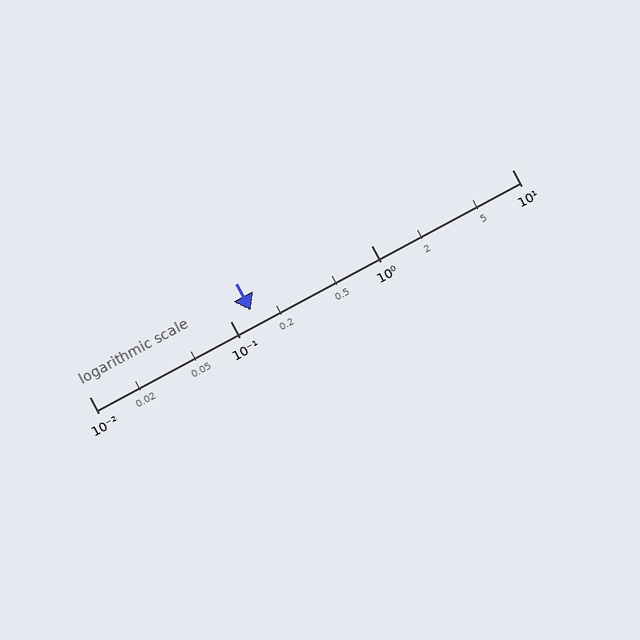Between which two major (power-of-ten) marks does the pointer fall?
The pointer is between 0.1 and 1.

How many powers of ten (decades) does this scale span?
The scale spans 3 decades, from 0.01 to 10.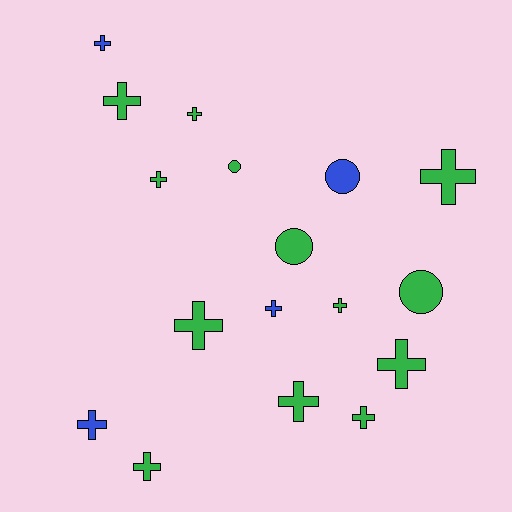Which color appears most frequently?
Green, with 13 objects.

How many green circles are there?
There are 3 green circles.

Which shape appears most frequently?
Cross, with 13 objects.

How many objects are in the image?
There are 17 objects.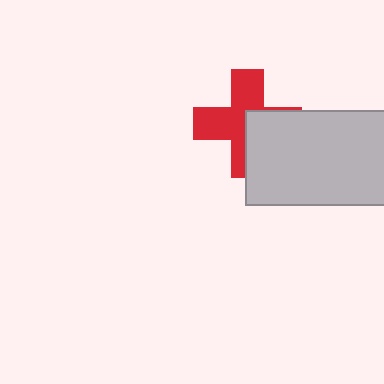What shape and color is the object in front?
The object in front is a light gray rectangle.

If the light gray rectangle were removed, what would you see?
You would see the complete red cross.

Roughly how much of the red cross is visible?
About half of it is visible (roughly 60%).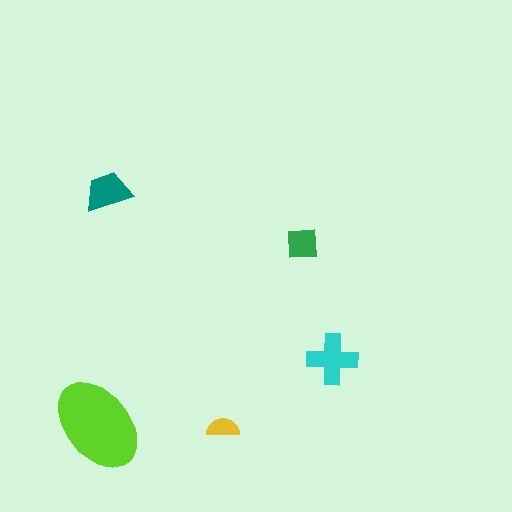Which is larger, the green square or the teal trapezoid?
The teal trapezoid.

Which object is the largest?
The lime ellipse.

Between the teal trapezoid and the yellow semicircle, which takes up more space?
The teal trapezoid.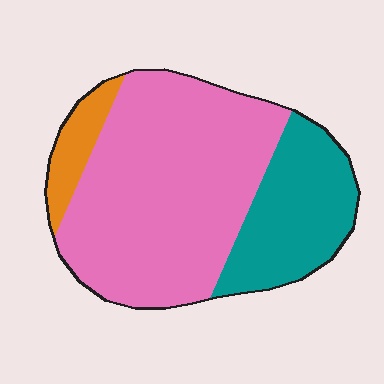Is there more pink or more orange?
Pink.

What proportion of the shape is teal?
Teal takes up about one quarter (1/4) of the shape.